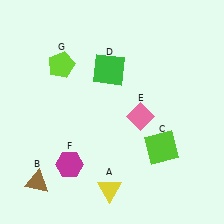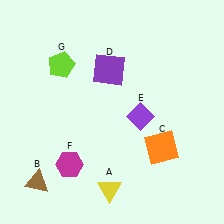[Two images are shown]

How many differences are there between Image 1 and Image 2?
There are 3 differences between the two images.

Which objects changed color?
C changed from lime to orange. D changed from green to purple. E changed from pink to purple.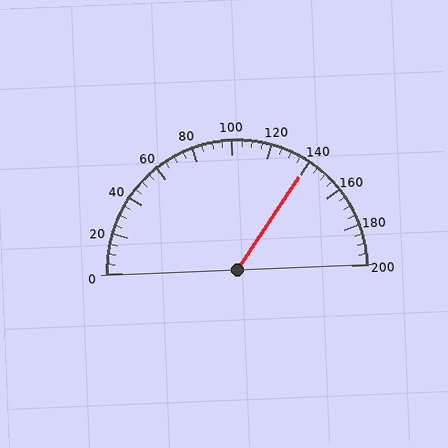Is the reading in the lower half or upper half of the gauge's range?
The reading is in the upper half of the range (0 to 200).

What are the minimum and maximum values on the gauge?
The gauge ranges from 0 to 200.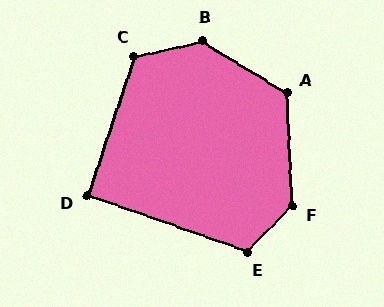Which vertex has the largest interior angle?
B, at approximately 136 degrees.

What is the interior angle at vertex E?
Approximately 115 degrees (obtuse).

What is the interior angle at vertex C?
Approximately 121 degrees (obtuse).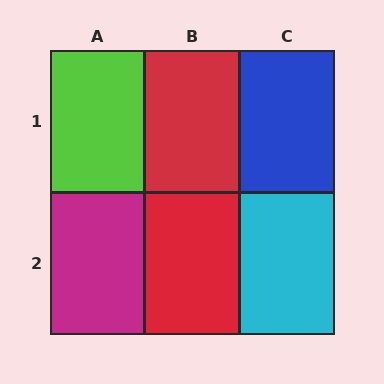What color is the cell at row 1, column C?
Blue.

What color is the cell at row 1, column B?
Red.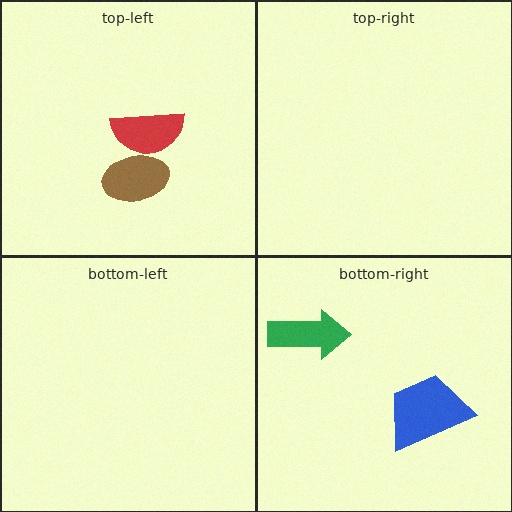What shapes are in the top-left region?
The red semicircle, the brown ellipse.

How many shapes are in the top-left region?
2.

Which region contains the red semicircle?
The top-left region.